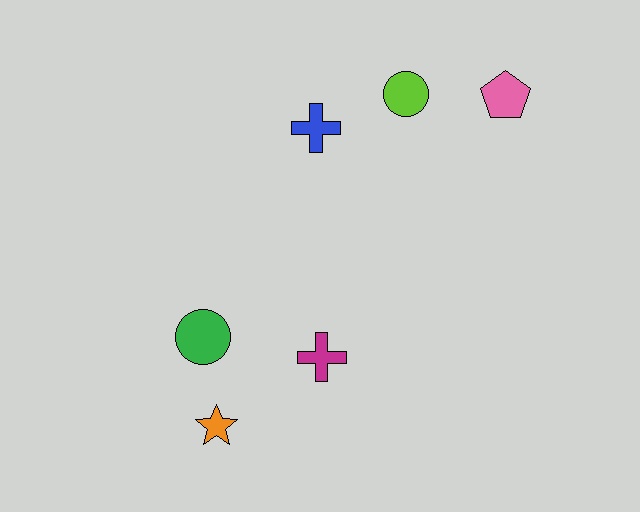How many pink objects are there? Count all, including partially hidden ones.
There is 1 pink object.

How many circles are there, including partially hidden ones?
There are 2 circles.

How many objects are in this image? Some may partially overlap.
There are 6 objects.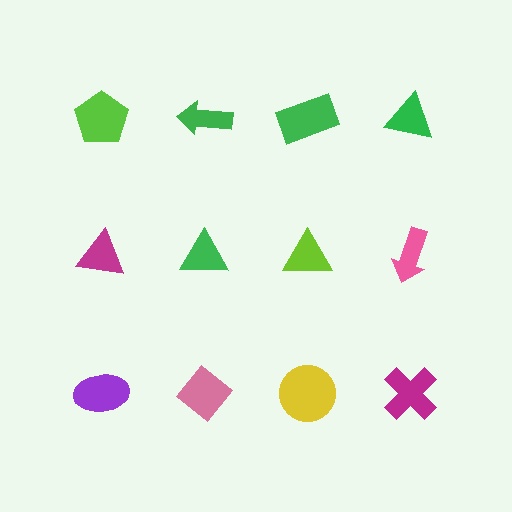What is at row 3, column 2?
A pink diamond.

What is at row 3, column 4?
A magenta cross.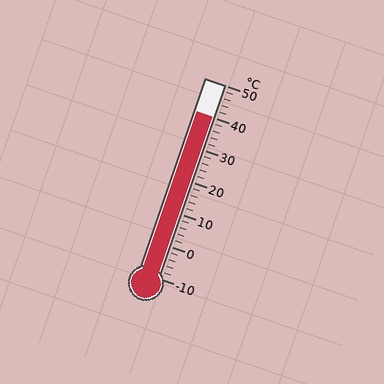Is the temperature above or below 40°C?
The temperature is at 40°C.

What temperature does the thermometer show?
The thermometer shows approximately 40°C.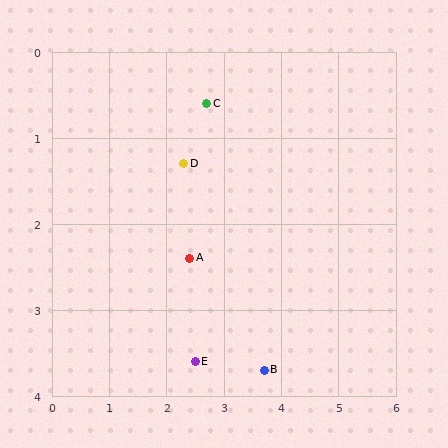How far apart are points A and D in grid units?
Points A and D are about 1.1 grid units apart.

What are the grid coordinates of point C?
Point C is at approximately (2.7, 0.6).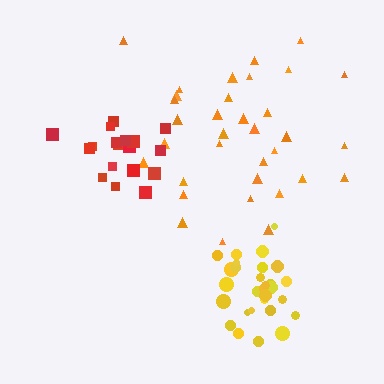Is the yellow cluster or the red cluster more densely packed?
Yellow.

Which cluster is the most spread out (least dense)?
Orange.